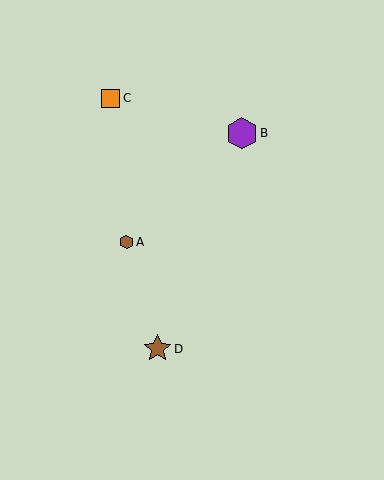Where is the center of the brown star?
The center of the brown star is at (157, 349).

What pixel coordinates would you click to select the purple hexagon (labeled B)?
Click at (242, 133) to select the purple hexagon B.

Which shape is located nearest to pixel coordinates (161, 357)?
The brown star (labeled D) at (157, 349) is nearest to that location.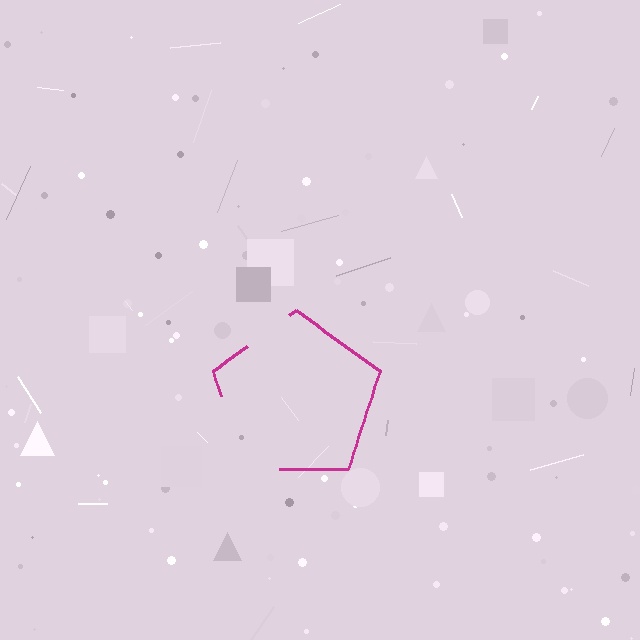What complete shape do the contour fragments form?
The contour fragments form a pentagon.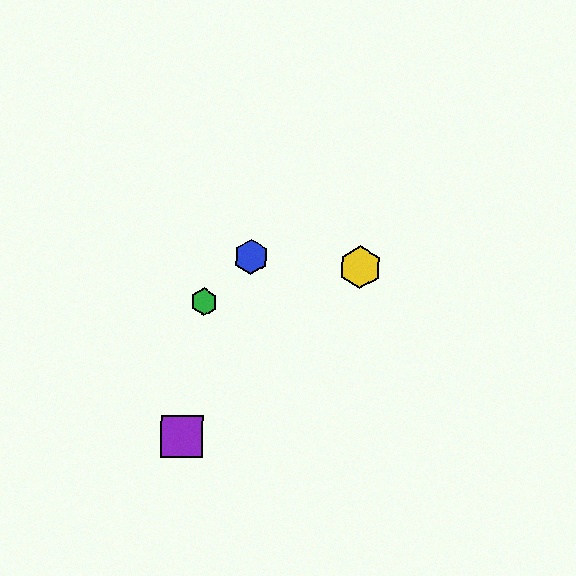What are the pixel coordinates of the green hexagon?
The green hexagon is at (204, 302).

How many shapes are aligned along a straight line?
3 shapes (the red square, the yellow hexagon, the purple square) are aligned along a straight line.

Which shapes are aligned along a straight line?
The red square, the yellow hexagon, the purple square are aligned along a straight line.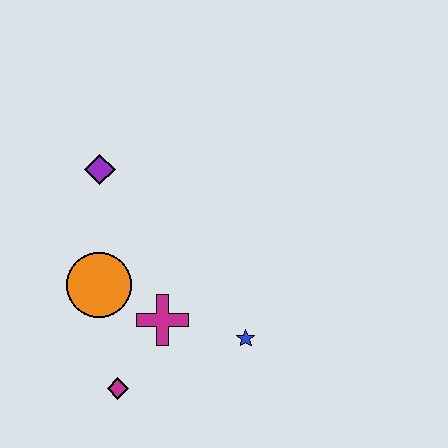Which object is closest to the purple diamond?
The orange circle is closest to the purple diamond.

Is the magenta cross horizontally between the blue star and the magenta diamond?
Yes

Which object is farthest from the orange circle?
The blue star is farthest from the orange circle.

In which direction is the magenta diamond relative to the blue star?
The magenta diamond is to the left of the blue star.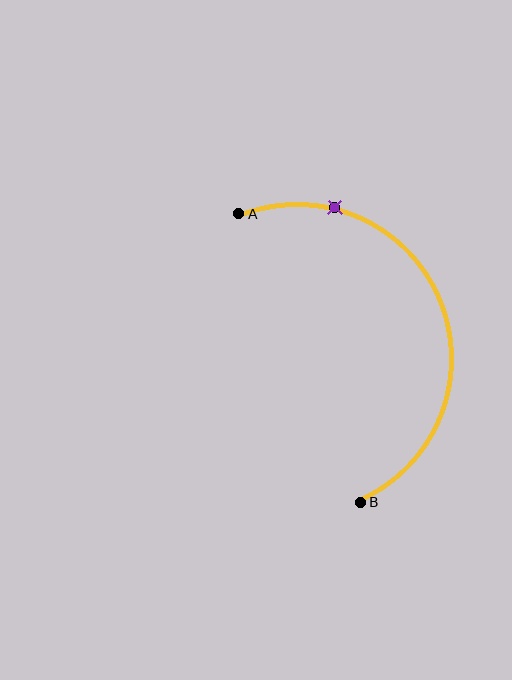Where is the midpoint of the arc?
The arc midpoint is the point on the curve farthest from the straight line joining A and B. It sits to the right of that line.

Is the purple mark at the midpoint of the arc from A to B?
No. The purple mark lies on the arc but is closer to endpoint A. The arc midpoint would be at the point on the curve equidistant along the arc from both A and B.